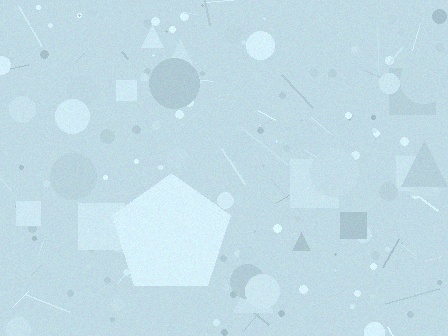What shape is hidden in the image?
A pentagon is hidden in the image.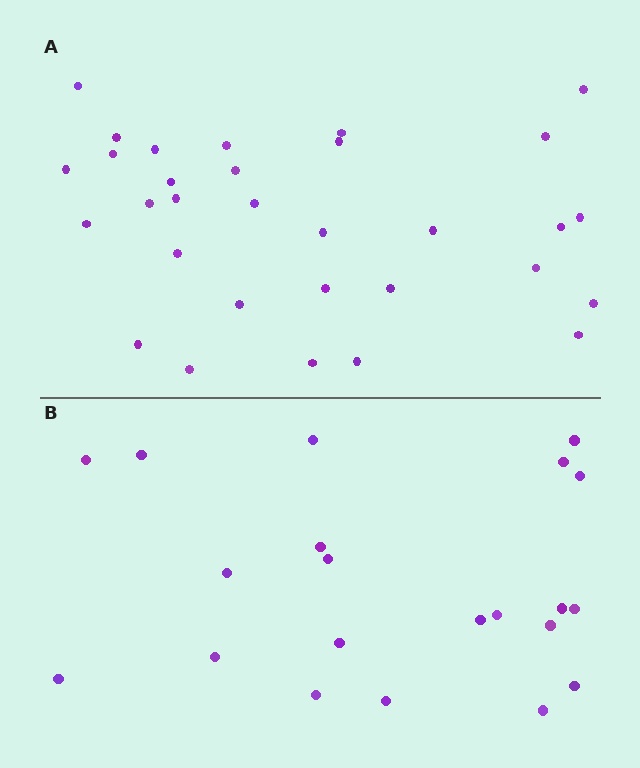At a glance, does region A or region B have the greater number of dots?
Region A (the top region) has more dots.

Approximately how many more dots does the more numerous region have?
Region A has roughly 10 or so more dots than region B.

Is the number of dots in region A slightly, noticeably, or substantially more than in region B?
Region A has substantially more. The ratio is roughly 1.5 to 1.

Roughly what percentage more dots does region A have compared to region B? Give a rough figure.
About 50% more.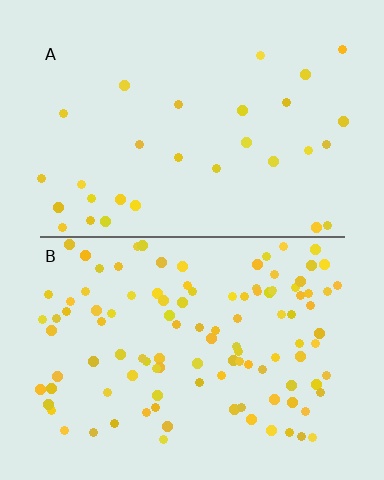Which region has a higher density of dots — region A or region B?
B (the bottom).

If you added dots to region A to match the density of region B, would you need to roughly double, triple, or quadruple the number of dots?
Approximately quadruple.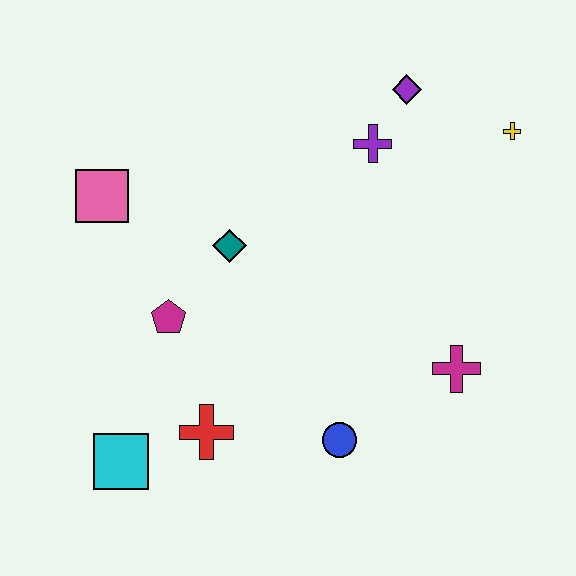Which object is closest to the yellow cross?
The purple diamond is closest to the yellow cross.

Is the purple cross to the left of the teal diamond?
No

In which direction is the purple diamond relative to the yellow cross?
The purple diamond is to the left of the yellow cross.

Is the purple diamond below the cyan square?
No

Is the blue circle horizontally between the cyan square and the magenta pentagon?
No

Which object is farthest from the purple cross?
The cyan square is farthest from the purple cross.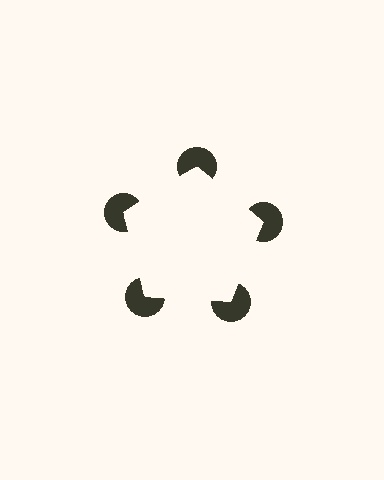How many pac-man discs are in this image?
There are 5 — one at each vertex of the illusory pentagon.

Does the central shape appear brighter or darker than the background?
It typically appears slightly brighter than the background, even though no actual brightness change is drawn.